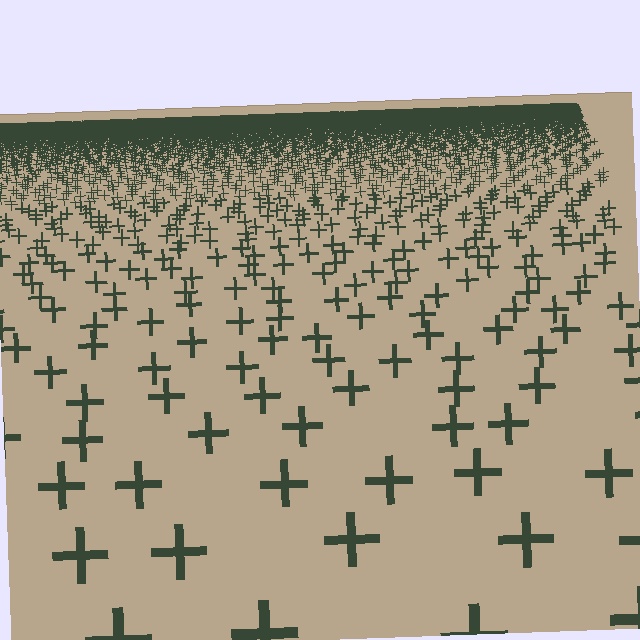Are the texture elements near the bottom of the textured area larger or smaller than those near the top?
Larger. Near the bottom, elements are closer to the viewer and appear at a bigger on-screen size.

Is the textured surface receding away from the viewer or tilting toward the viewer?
The surface is receding away from the viewer. Texture elements get smaller and denser toward the top.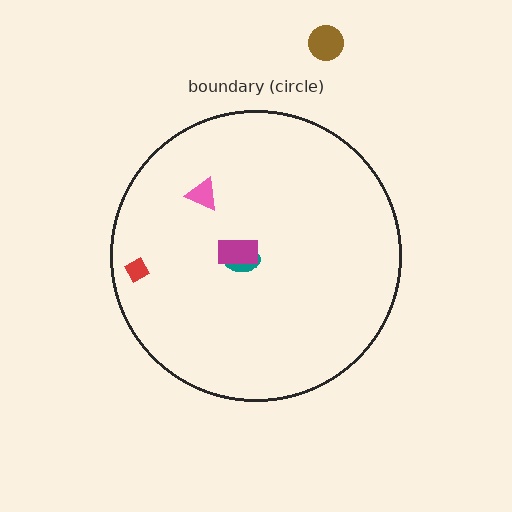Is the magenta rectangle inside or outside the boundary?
Inside.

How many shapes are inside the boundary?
4 inside, 1 outside.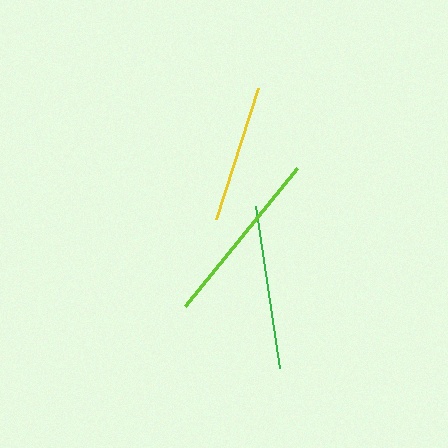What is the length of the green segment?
The green segment is approximately 164 pixels long.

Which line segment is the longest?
The lime line is the longest at approximately 178 pixels.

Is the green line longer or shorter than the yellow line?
The green line is longer than the yellow line.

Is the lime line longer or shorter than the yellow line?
The lime line is longer than the yellow line.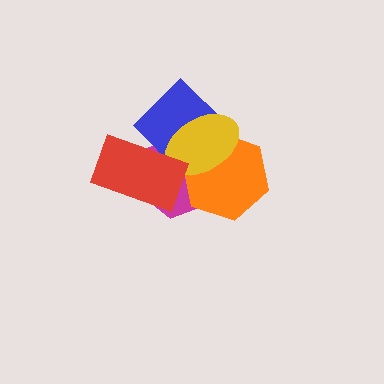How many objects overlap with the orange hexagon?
3 objects overlap with the orange hexagon.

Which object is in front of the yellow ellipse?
The red rectangle is in front of the yellow ellipse.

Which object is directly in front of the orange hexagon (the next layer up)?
The blue diamond is directly in front of the orange hexagon.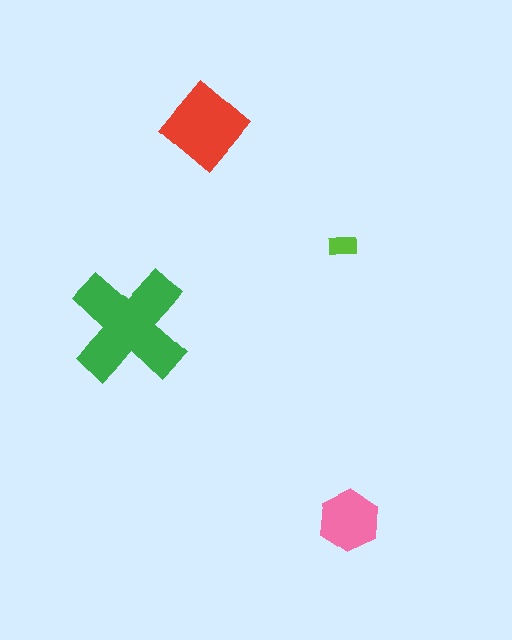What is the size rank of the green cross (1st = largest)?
1st.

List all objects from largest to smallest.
The green cross, the red diamond, the pink hexagon, the lime rectangle.